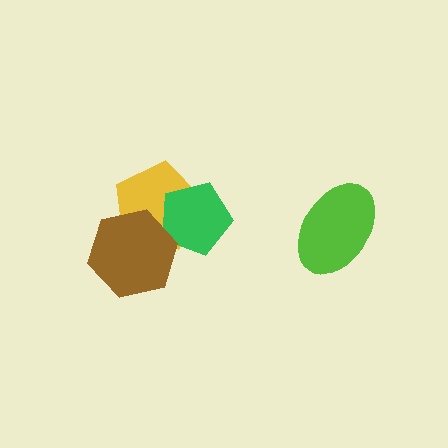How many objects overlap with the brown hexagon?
2 objects overlap with the brown hexagon.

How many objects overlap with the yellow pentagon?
2 objects overlap with the yellow pentagon.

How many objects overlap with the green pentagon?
2 objects overlap with the green pentagon.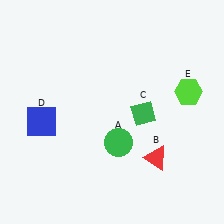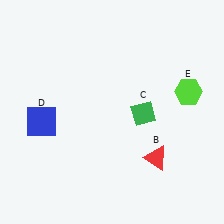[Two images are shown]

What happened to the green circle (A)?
The green circle (A) was removed in Image 2. It was in the bottom-right area of Image 1.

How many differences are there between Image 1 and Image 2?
There is 1 difference between the two images.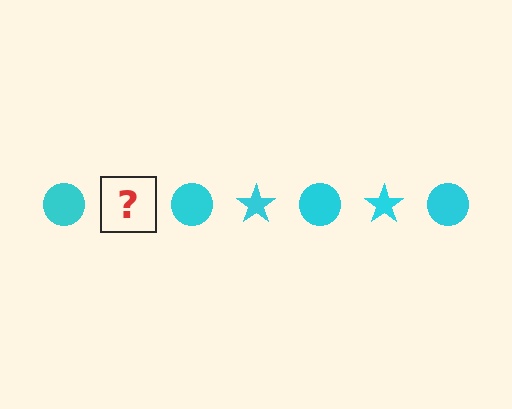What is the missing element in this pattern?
The missing element is a cyan star.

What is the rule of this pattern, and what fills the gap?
The rule is that the pattern cycles through circle, star shapes in cyan. The gap should be filled with a cyan star.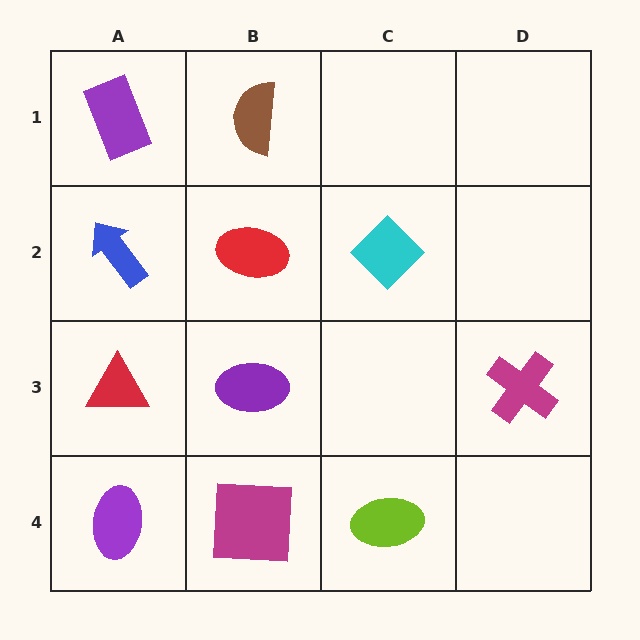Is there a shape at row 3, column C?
No, that cell is empty.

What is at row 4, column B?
A magenta square.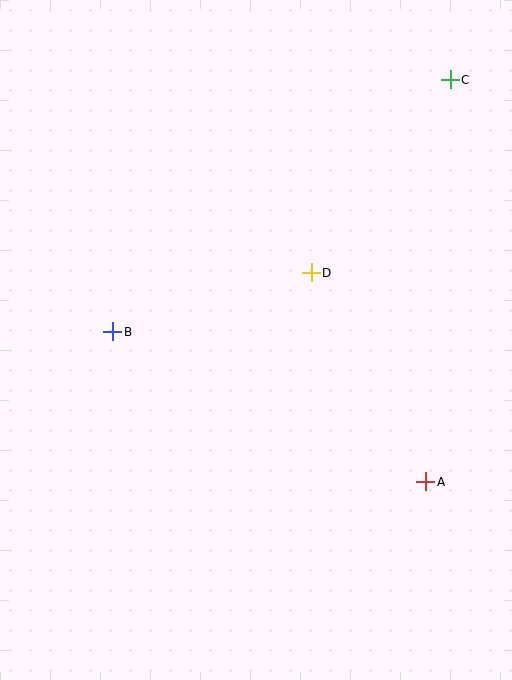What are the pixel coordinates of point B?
Point B is at (113, 332).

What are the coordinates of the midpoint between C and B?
The midpoint between C and B is at (281, 206).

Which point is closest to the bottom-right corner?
Point A is closest to the bottom-right corner.